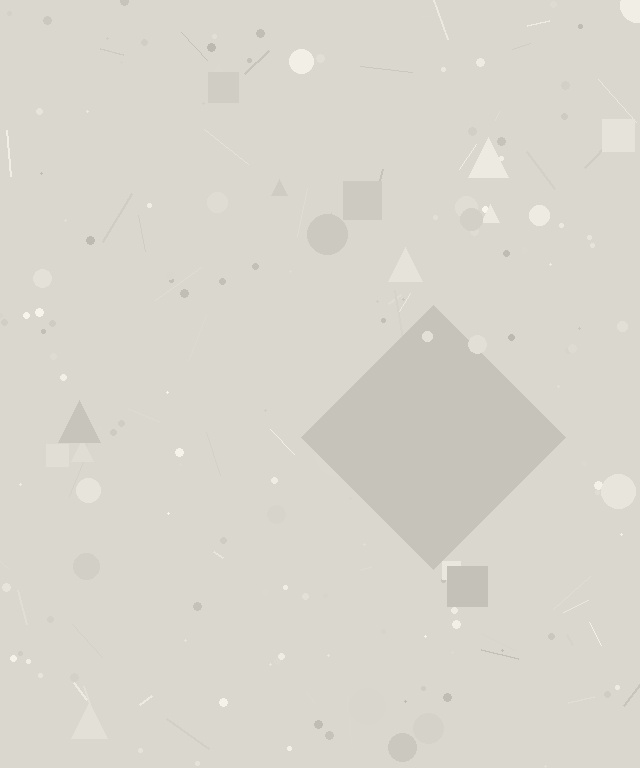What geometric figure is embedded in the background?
A diamond is embedded in the background.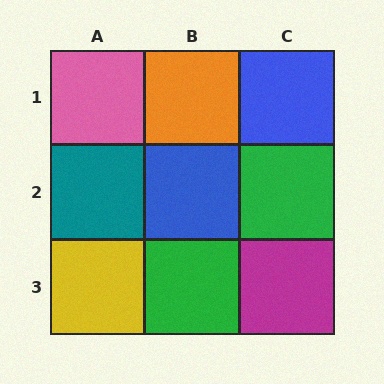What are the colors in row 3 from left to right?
Yellow, green, magenta.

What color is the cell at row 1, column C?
Blue.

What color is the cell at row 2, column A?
Teal.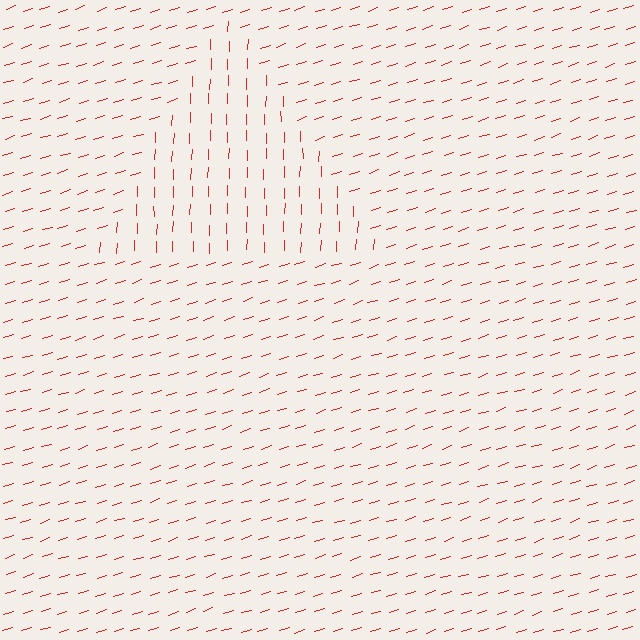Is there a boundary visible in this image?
Yes, there is a texture boundary formed by a change in line orientation.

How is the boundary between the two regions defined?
The boundary is defined purely by a change in line orientation (approximately 71 degrees difference). All lines are the same color and thickness.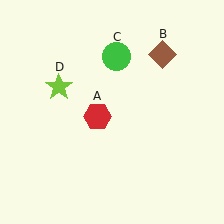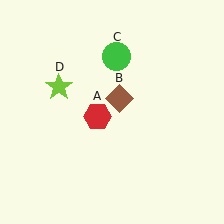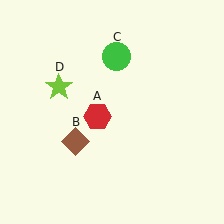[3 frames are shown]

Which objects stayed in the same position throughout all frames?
Red hexagon (object A) and green circle (object C) and lime star (object D) remained stationary.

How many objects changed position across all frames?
1 object changed position: brown diamond (object B).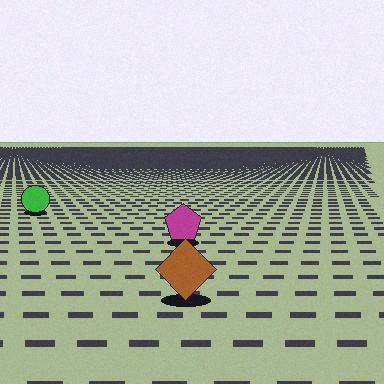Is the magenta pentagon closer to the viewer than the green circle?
Yes. The magenta pentagon is closer — you can tell from the texture gradient: the ground texture is coarser near it.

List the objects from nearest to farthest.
From nearest to farthest: the brown diamond, the magenta pentagon, the green circle.